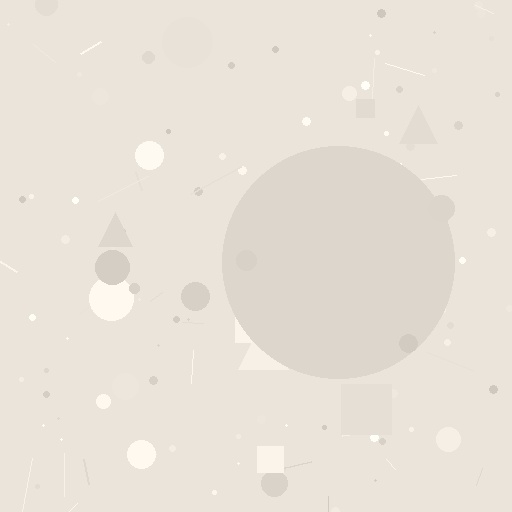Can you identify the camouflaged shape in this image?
The camouflaged shape is a circle.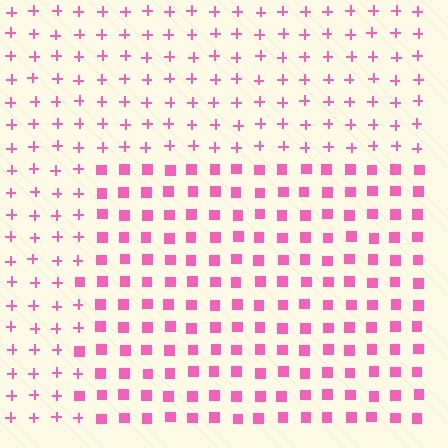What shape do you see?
I see a rectangle.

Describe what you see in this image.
The image is filled with small pink elements arranged in a uniform grid. A rectangle-shaped region contains squares, while the surrounding area contains plus signs. The boundary is defined purely by the change in element shape.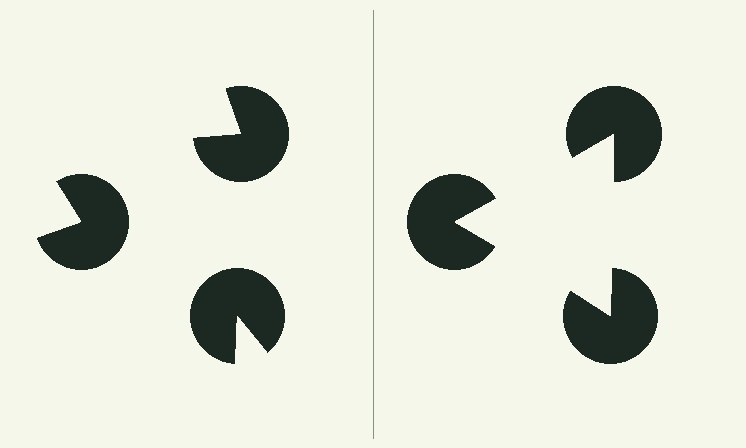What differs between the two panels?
The pac-man discs are positioned identically on both sides; only the wedge orientations differ. On the right they align to a triangle; on the left they are misaligned.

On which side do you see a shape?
An illusory triangle appears on the right side. On the left side the wedge cuts are rotated, so no coherent shape forms.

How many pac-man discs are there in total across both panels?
6 — 3 on each side.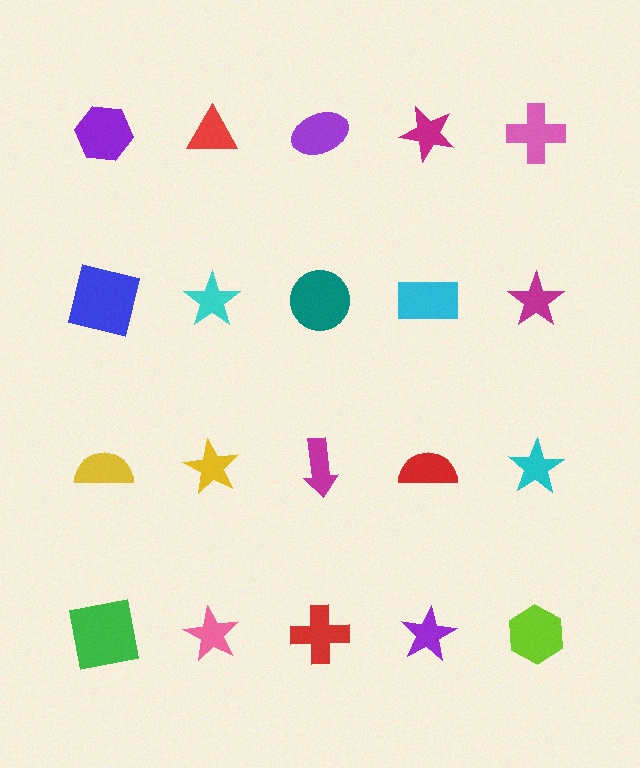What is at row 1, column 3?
A purple ellipse.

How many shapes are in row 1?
5 shapes.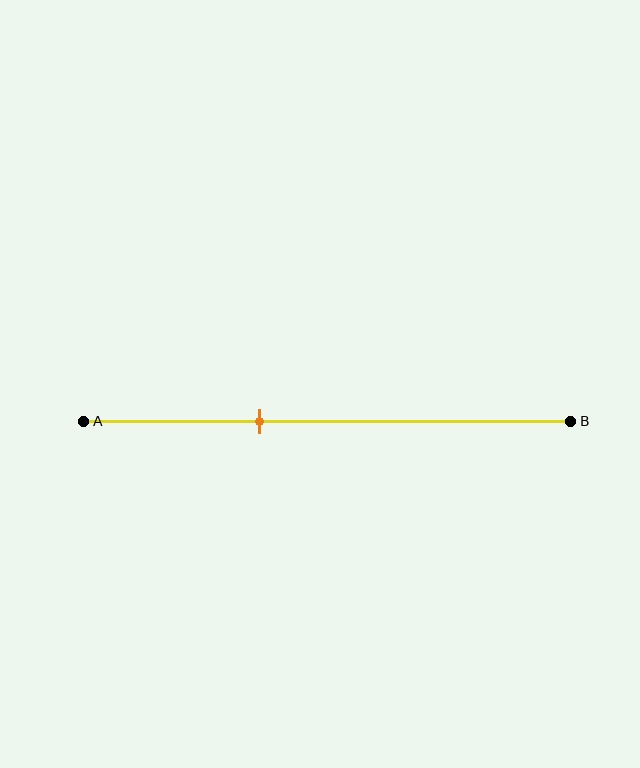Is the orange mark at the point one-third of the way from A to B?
Yes, the mark is approximately at the one-third point.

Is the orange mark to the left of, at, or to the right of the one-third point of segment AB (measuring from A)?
The orange mark is approximately at the one-third point of segment AB.